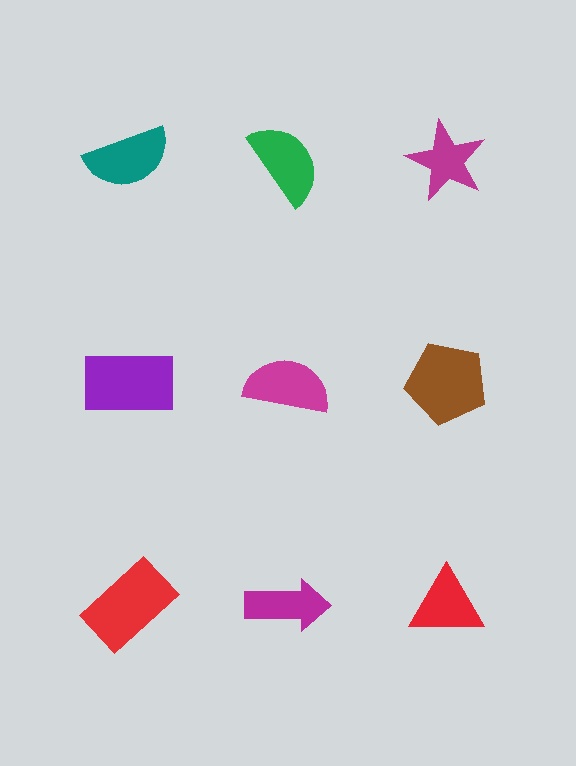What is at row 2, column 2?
A magenta semicircle.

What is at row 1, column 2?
A green semicircle.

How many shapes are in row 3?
3 shapes.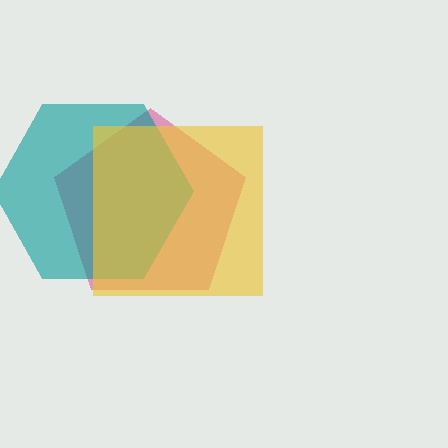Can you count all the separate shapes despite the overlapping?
Yes, there are 3 separate shapes.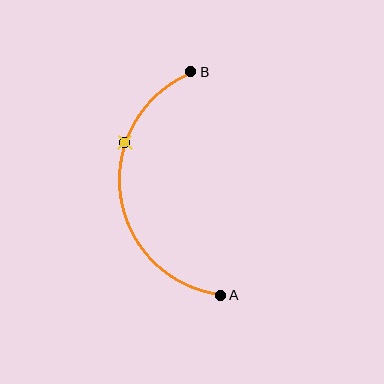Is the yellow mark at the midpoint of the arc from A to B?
No. The yellow mark lies on the arc but is closer to endpoint B. The arc midpoint would be at the point on the curve equidistant along the arc from both A and B.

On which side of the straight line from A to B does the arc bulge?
The arc bulges to the left of the straight line connecting A and B.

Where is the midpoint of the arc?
The arc midpoint is the point on the curve farthest from the straight line joining A and B. It sits to the left of that line.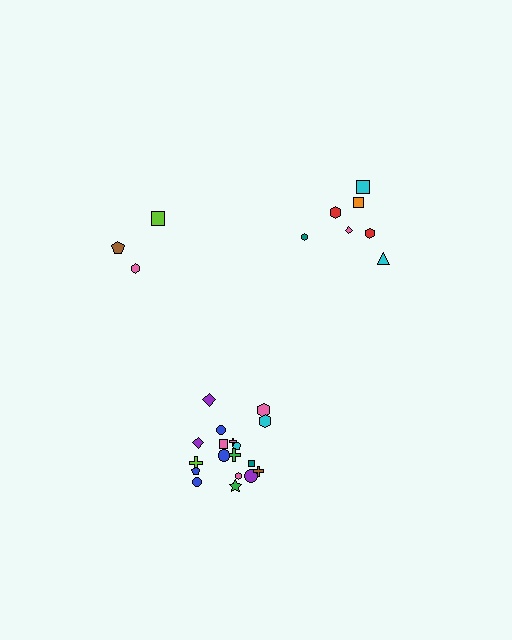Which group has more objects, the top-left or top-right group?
The top-right group.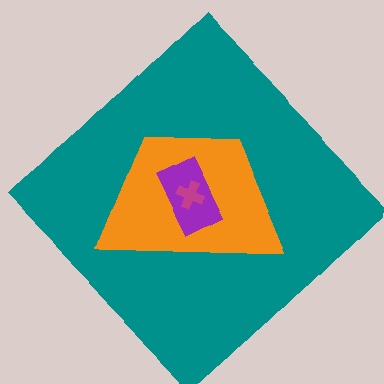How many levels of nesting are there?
4.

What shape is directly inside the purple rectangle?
The magenta cross.